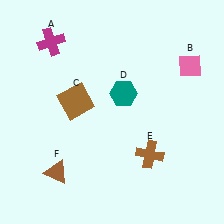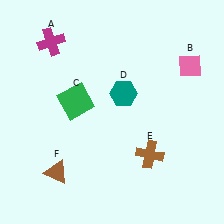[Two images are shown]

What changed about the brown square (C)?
In Image 1, C is brown. In Image 2, it changed to green.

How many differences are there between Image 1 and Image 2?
There is 1 difference between the two images.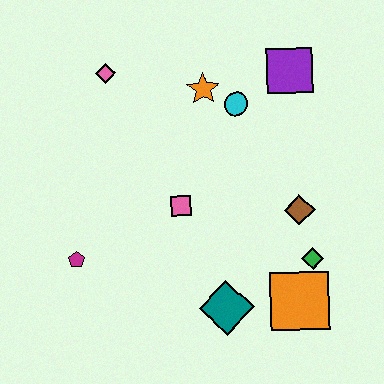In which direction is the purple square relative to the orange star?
The purple square is to the right of the orange star.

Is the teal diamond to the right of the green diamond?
No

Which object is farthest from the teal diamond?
The pink diamond is farthest from the teal diamond.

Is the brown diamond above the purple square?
No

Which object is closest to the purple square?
The cyan circle is closest to the purple square.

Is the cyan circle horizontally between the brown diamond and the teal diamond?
Yes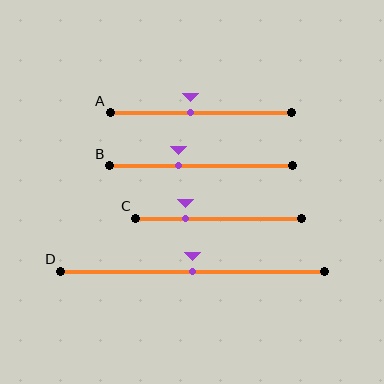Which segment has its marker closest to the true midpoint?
Segment D has its marker closest to the true midpoint.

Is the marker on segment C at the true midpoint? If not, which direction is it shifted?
No, the marker on segment C is shifted to the left by about 20% of the segment length.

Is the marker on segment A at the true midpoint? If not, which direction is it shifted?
No, the marker on segment A is shifted to the left by about 6% of the segment length.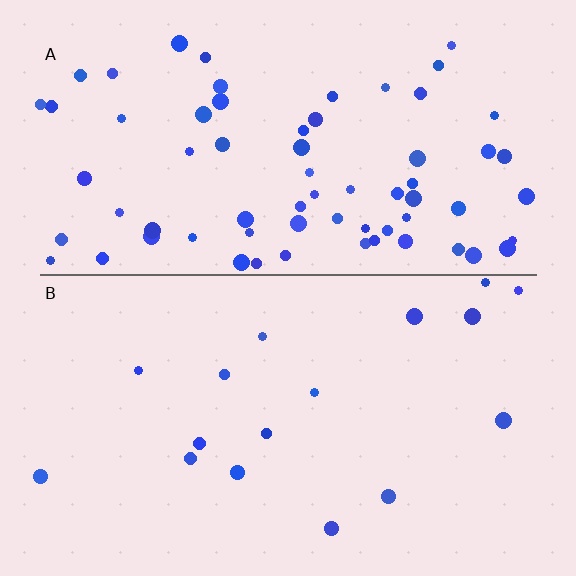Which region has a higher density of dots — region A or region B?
A (the top).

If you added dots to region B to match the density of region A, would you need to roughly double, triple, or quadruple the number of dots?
Approximately quadruple.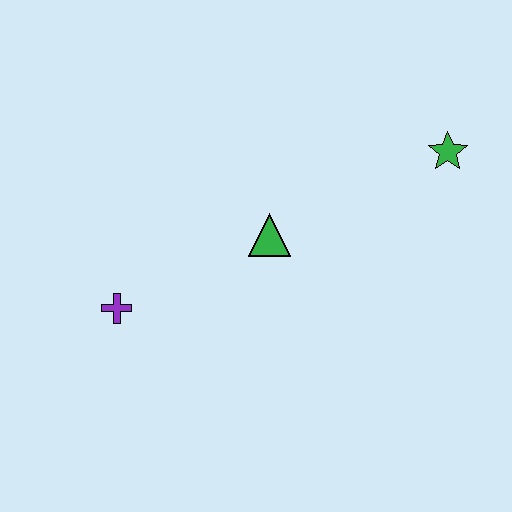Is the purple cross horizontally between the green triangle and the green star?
No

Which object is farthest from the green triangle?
The green star is farthest from the green triangle.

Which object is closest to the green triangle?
The purple cross is closest to the green triangle.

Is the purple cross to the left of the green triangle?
Yes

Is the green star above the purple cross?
Yes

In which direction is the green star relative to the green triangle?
The green star is to the right of the green triangle.